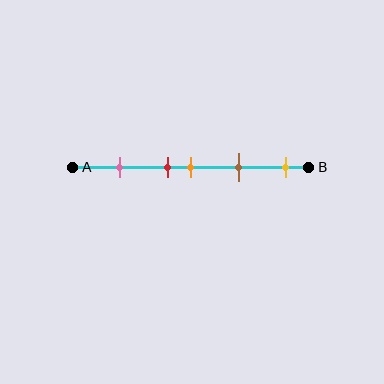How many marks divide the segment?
There are 5 marks dividing the segment.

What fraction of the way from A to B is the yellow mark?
The yellow mark is approximately 90% (0.9) of the way from A to B.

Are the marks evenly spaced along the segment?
No, the marks are not evenly spaced.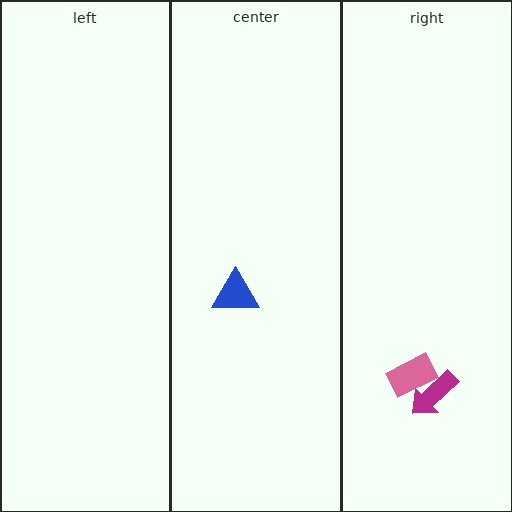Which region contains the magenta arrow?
The right region.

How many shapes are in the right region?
2.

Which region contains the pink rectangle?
The right region.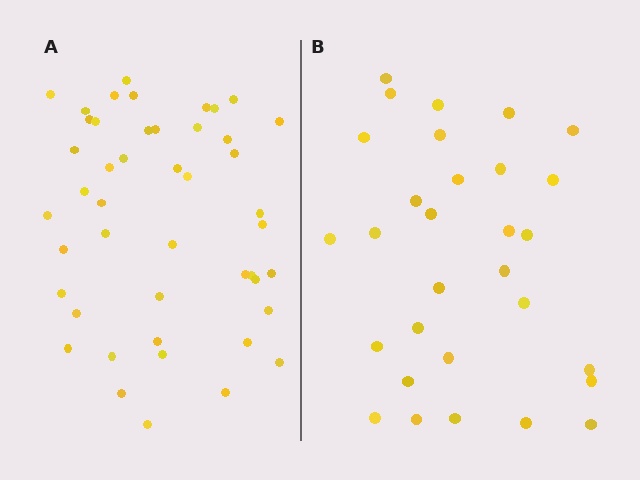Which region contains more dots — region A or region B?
Region A (the left region) has more dots.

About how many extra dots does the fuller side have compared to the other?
Region A has approximately 15 more dots than region B.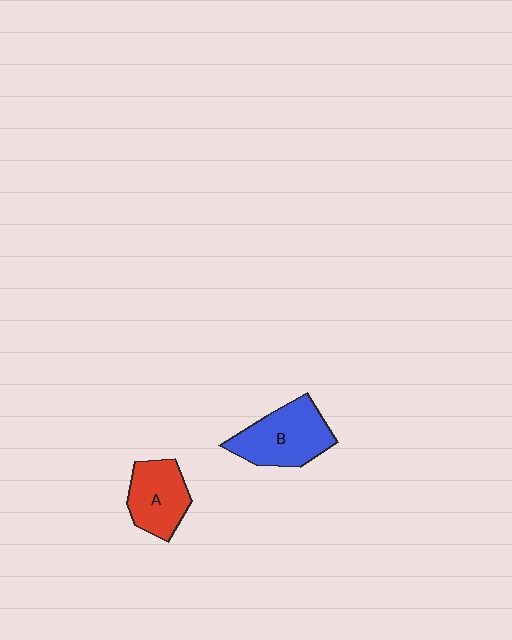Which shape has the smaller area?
Shape A (red).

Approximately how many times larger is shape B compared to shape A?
Approximately 1.3 times.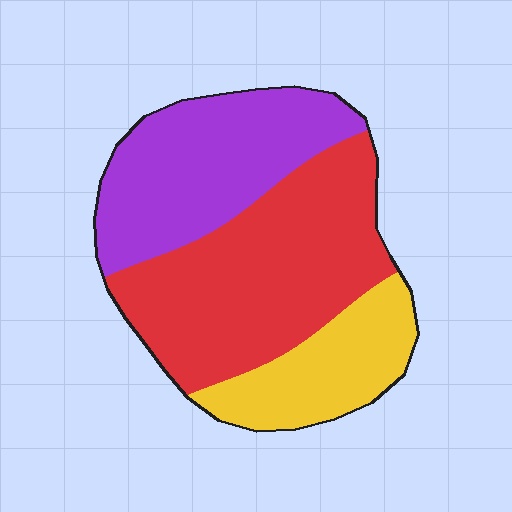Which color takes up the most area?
Red, at roughly 45%.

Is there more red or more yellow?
Red.